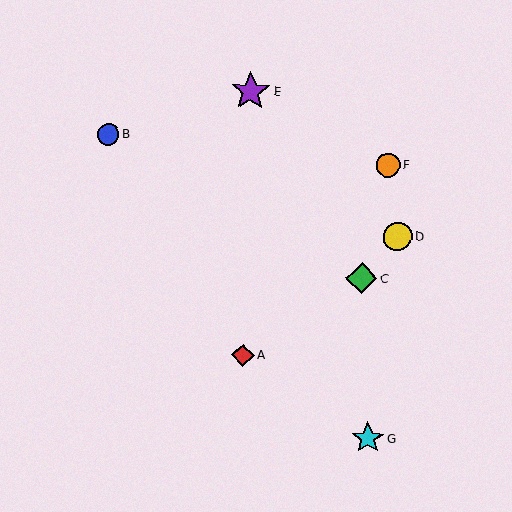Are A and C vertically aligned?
No, A is at x≈243 and C is at x≈362.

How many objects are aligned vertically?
2 objects (A, E) are aligned vertically.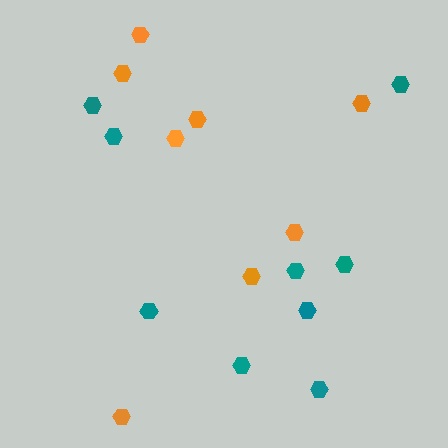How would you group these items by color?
There are 2 groups: one group of orange hexagons (8) and one group of teal hexagons (9).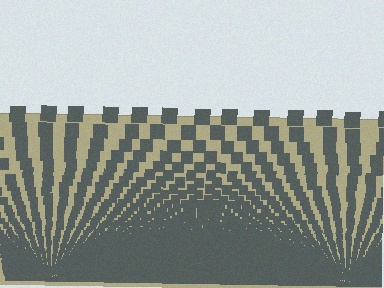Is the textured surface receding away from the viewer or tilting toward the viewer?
The surface appears to tilt toward the viewer. Texture elements get larger and sparser toward the top.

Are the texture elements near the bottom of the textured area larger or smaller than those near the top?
Smaller. The gradient is inverted — elements near the bottom are smaller and denser.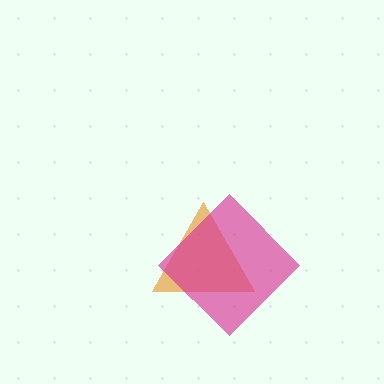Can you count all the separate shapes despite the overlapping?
Yes, there are 2 separate shapes.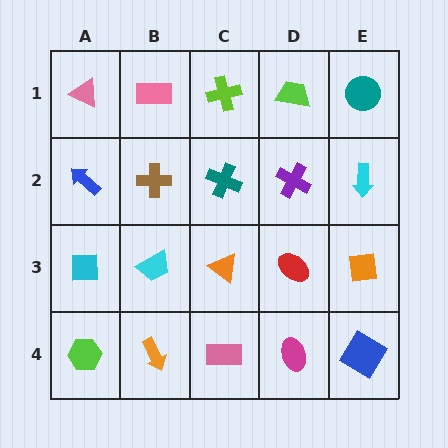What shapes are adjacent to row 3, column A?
A blue arrow (row 2, column A), a lime hexagon (row 4, column A), a cyan trapezoid (row 3, column B).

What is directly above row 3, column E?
A cyan arrow.